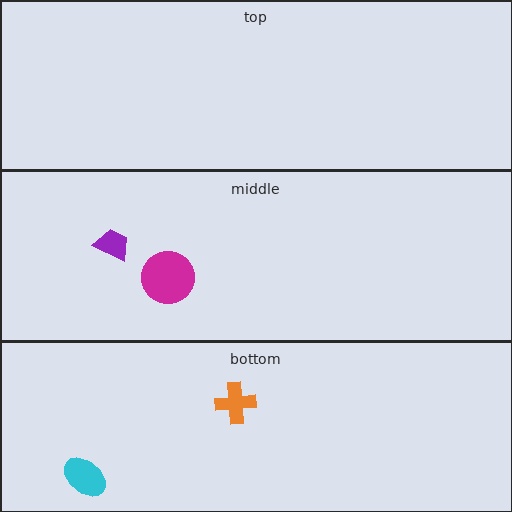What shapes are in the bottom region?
The cyan ellipse, the orange cross.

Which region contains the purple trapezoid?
The middle region.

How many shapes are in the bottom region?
2.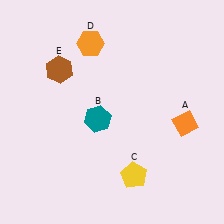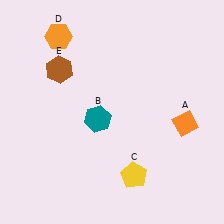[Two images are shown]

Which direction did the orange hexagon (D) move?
The orange hexagon (D) moved left.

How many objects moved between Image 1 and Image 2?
1 object moved between the two images.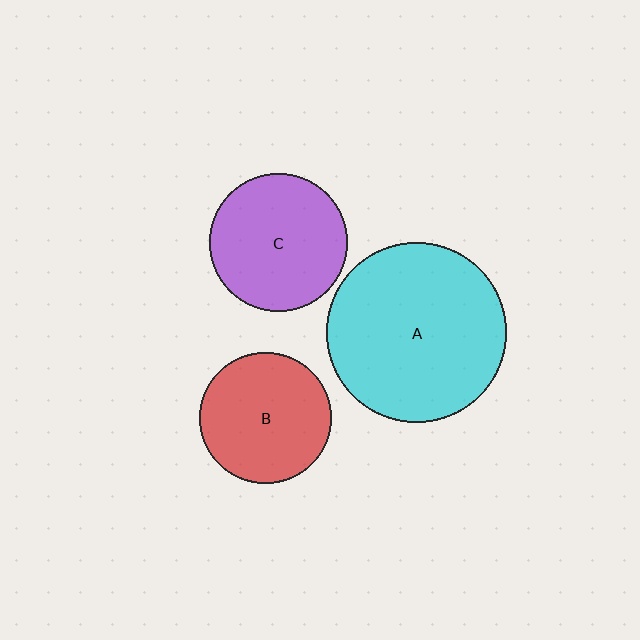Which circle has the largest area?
Circle A (cyan).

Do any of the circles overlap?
No, none of the circles overlap.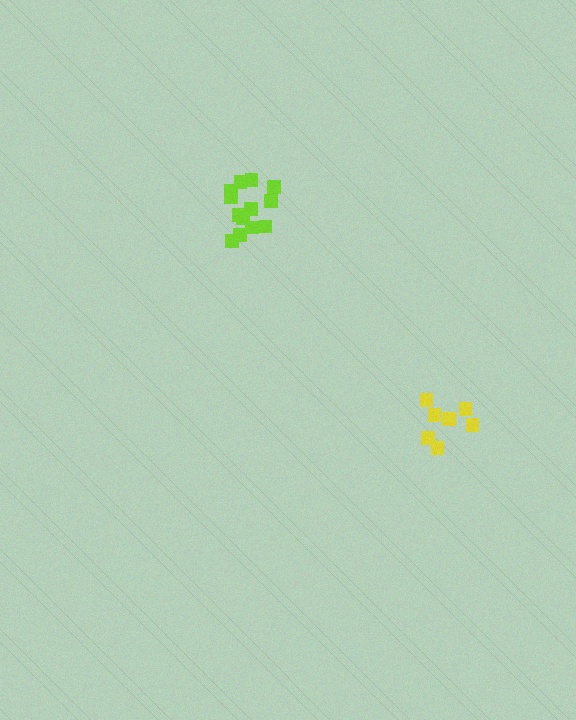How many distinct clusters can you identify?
There are 2 distinct clusters.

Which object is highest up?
The lime cluster is topmost.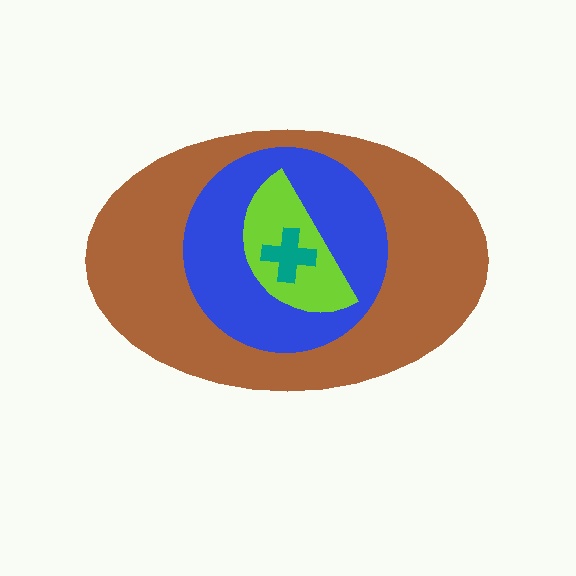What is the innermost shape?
The teal cross.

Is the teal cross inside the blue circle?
Yes.